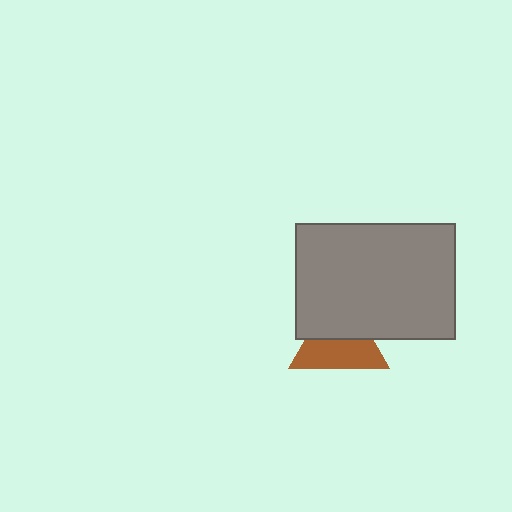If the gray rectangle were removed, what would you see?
You would see the complete brown triangle.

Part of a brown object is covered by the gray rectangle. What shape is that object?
It is a triangle.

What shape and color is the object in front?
The object in front is a gray rectangle.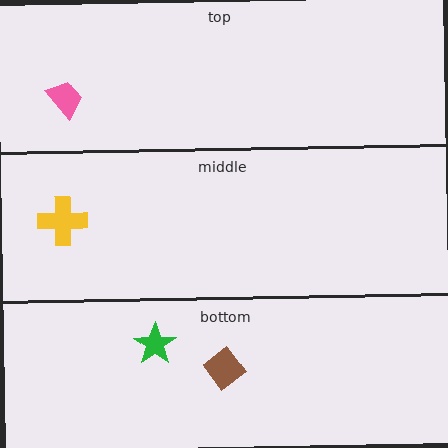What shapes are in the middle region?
The yellow cross.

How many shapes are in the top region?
1.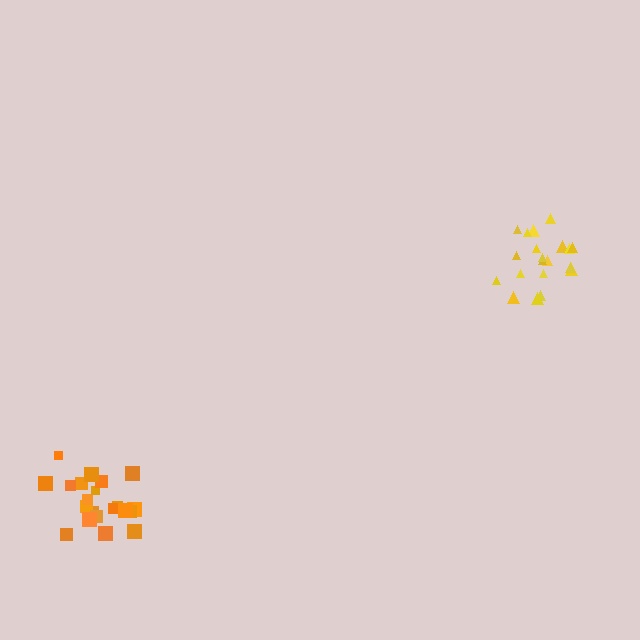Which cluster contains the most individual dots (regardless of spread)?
Orange (22).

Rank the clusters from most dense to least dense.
yellow, orange.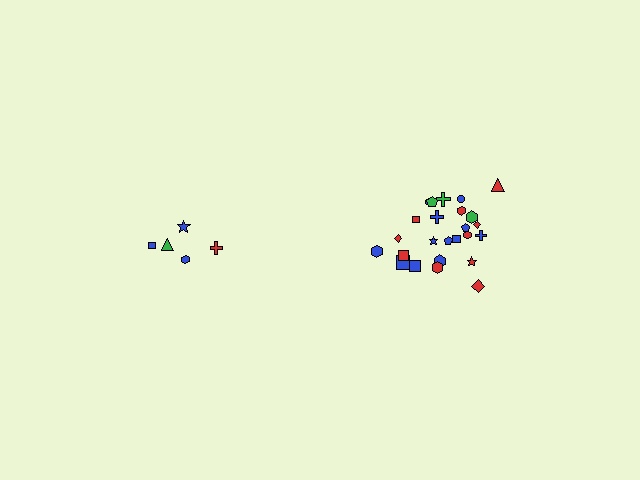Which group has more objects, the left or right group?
The right group.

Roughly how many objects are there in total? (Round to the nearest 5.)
Roughly 30 objects in total.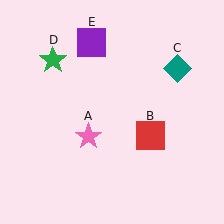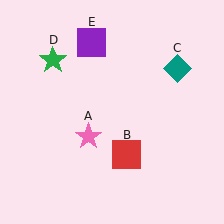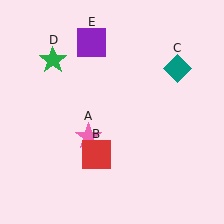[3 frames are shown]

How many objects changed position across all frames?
1 object changed position: red square (object B).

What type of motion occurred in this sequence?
The red square (object B) rotated clockwise around the center of the scene.